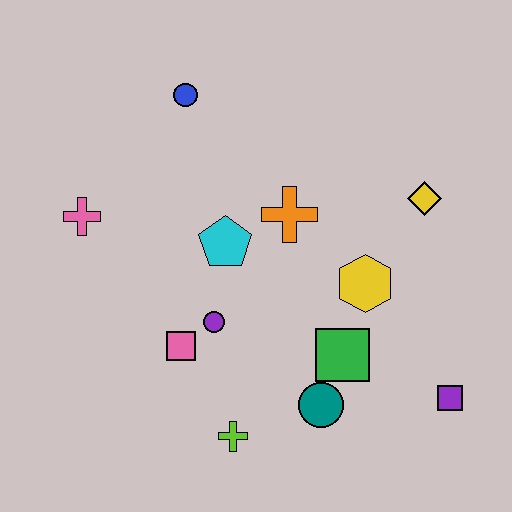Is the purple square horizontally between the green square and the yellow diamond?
No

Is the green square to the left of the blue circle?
No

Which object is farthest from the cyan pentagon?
The purple square is farthest from the cyan pentagon.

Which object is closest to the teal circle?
The green square is closest to the teal circle.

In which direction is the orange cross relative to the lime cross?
The orange cross is above the lime cross.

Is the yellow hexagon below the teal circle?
No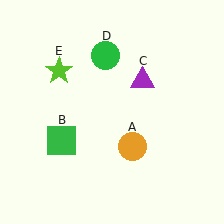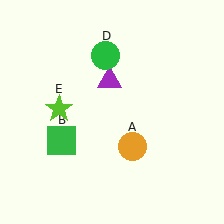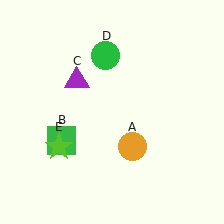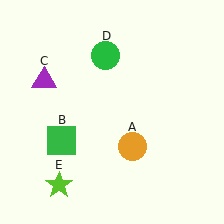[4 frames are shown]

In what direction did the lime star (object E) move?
The lime star (object E) moved down.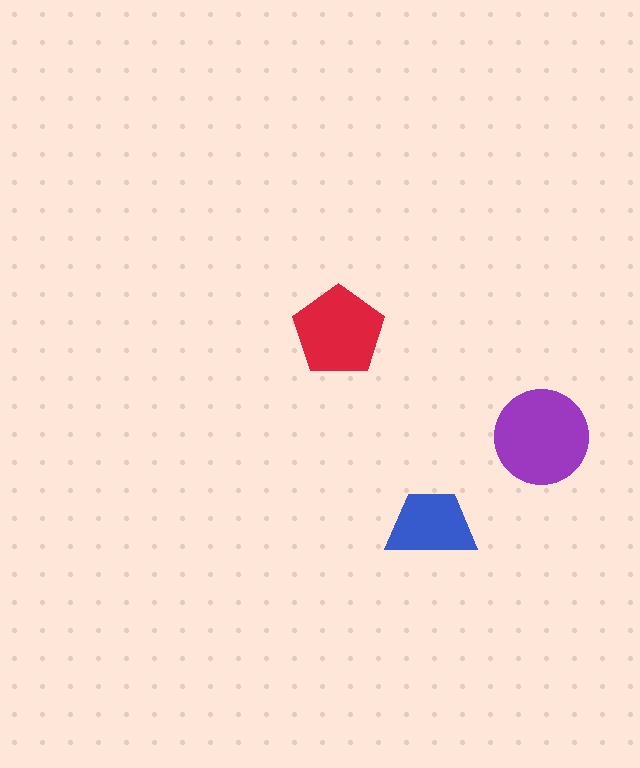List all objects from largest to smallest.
The purple circle, the red pentagon, the blue trapezoid.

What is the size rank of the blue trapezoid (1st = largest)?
3rd.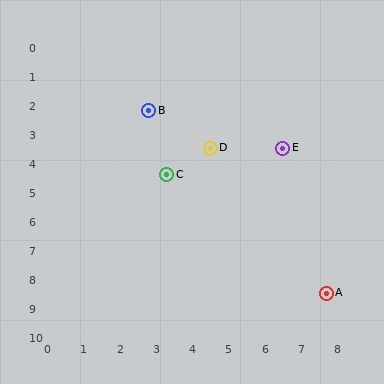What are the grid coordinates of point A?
Point A is at approximately (7.7, 8.5).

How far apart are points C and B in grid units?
Points C and B are about 2.3 grid units apart.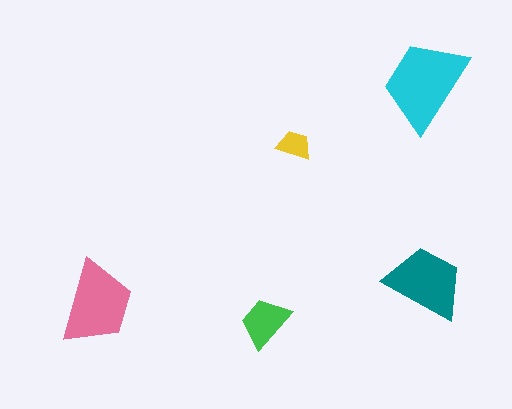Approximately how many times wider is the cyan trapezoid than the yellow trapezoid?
About 2.5 times wider.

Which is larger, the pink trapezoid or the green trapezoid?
The pink one.